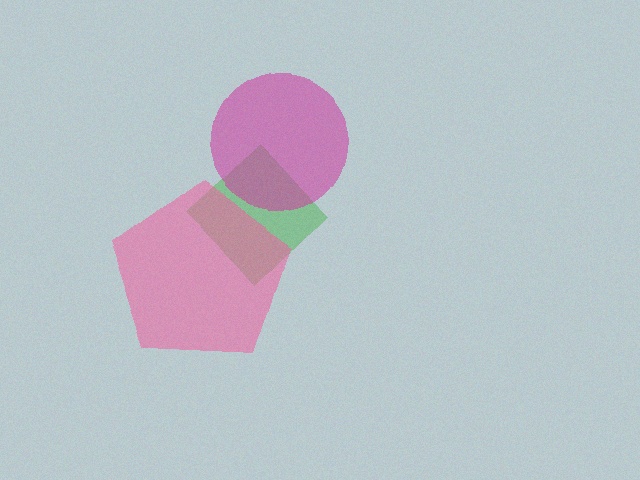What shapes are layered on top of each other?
The layered shapes are: a green diamond, a magenta circle, a pink pentagon.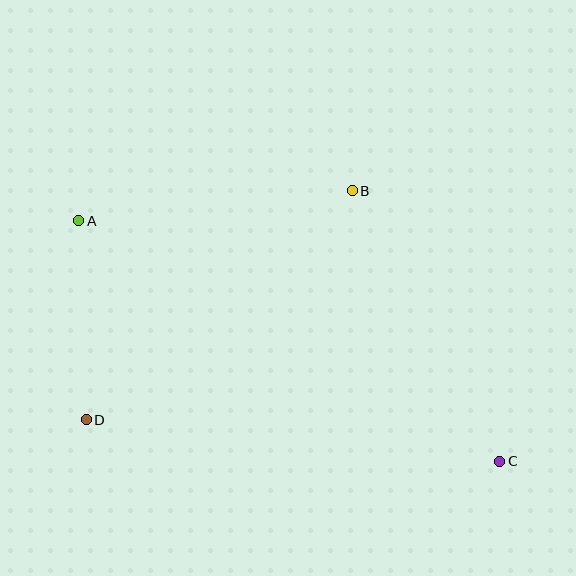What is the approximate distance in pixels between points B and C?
The distance between B and C is approximately 308 pixels.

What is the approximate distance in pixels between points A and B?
The distance between A and B is approximately 275 pixels.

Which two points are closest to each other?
Points A and D are closest to each other.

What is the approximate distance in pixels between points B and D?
The distance between B and D is approximately 351 pixels.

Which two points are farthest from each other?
Points A and C are farthest from each other.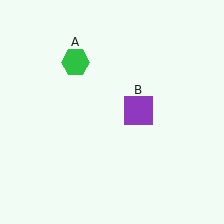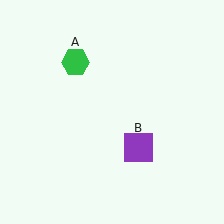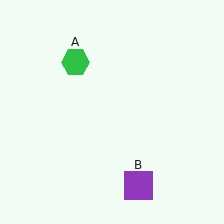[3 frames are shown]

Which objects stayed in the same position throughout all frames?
Green hexagon (object A) remained stationary.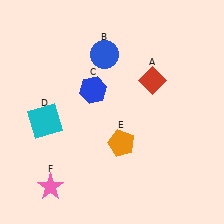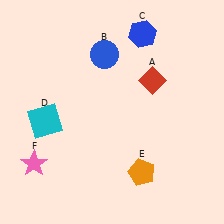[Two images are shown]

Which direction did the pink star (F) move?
The pink star (F) moved up.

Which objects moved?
The objects that moved are: the blue hexagon (C), the orange pentagon (E), the pink star (F).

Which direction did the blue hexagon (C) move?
The blue hexagon (C) moved up.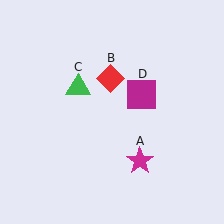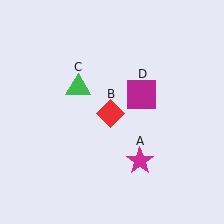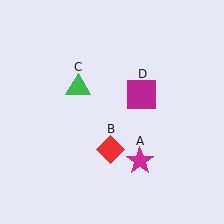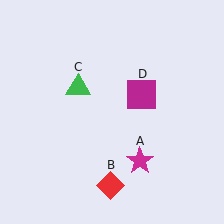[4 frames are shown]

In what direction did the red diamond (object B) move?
The red diamond (object B) moved down.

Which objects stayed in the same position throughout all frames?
Magenta star (object A) and green triangle (object C) and magenta square (object D) remained stationary.